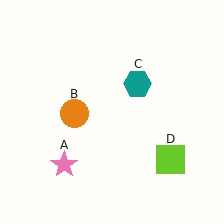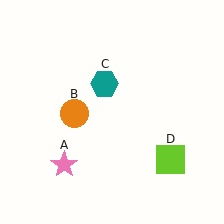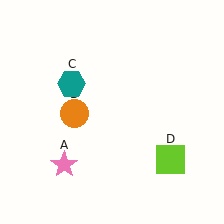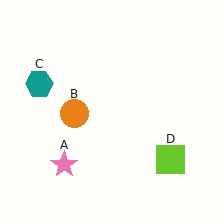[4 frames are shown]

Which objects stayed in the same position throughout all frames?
Pink star (object A) and orange circle (object B) and lime square (object D) remained stationary.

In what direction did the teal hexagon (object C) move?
The teal hexagon (object C) moved left.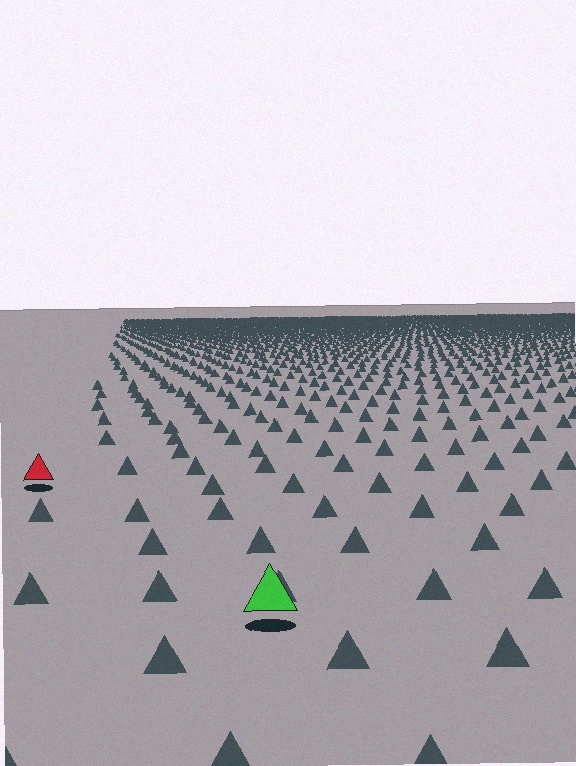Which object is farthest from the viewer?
The red triangle is farthest from the viewer. It appears smaller and the ground texture around it is denser.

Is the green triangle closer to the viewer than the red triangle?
Yes. The green triangle is closer — you can tell from the texture gradient: the ground texture is coarser near it.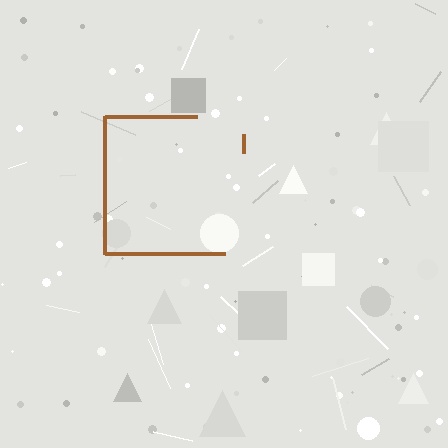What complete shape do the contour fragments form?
The contour fragments form a square.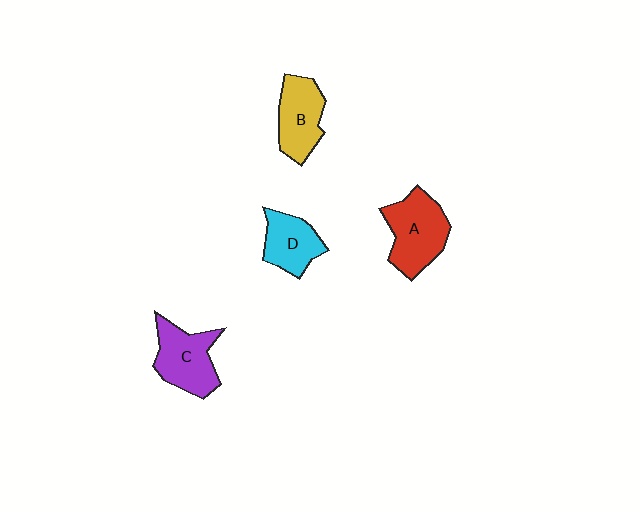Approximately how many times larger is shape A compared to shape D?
Approximately 1.4 times.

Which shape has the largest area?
Shape A (red).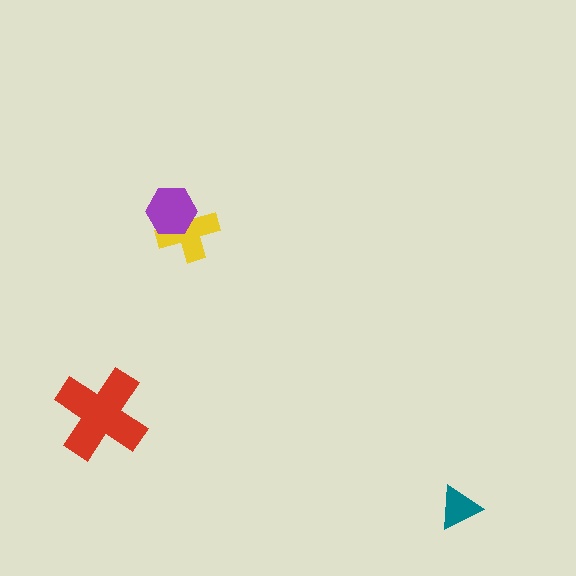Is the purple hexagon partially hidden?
No, no other shape covers it.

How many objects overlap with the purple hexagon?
1 object overlaps with the purple hexagon.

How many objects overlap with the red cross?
0 objects overlap with the red cross.